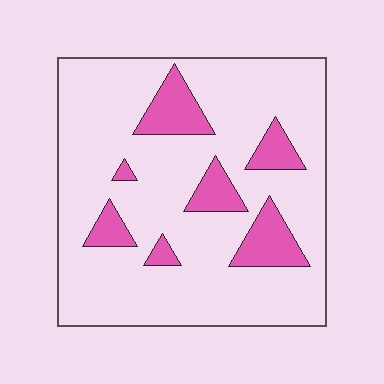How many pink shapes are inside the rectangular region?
7.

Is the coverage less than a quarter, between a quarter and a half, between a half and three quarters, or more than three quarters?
Less than a quarter.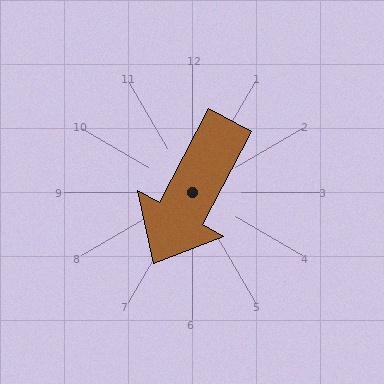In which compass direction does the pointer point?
Southwest.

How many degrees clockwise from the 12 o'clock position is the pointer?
Approximately 208 degrees.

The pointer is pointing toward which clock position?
Roughly 7 o'clock.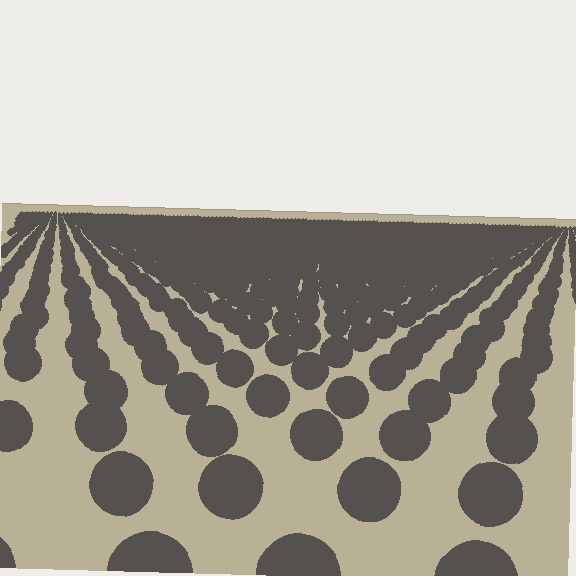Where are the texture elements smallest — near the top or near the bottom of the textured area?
Near the top.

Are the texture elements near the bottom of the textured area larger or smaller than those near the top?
Larger. Near the bottom, elements are closer to the viewer and appear at a bigger on-screen size.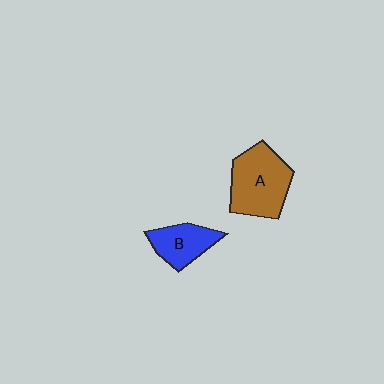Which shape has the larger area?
Shape A (brown).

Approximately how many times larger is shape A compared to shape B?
Approximately 1.6 times.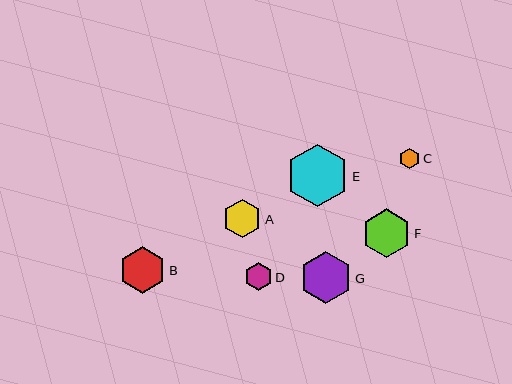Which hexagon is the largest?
Hexagon E is the largest with a size of approximately 62 pixels.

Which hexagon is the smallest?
Hexagon C is the smallest with a size of approximately 20 pixels.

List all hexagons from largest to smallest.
From largest to smallest: E, G, F, B, A, D, C.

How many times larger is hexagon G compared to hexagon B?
Hexagon G is approximately 1.1 times the size of hexagon B.